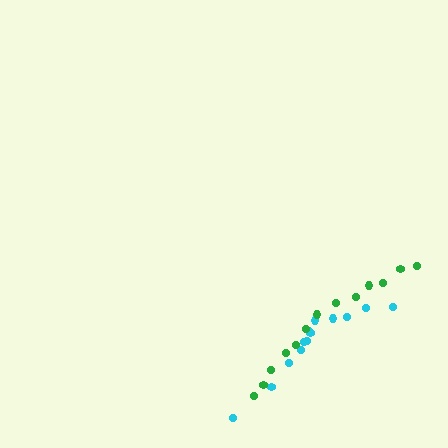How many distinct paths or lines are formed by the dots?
There are 2 distinct paths.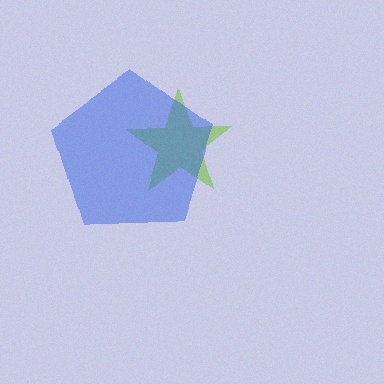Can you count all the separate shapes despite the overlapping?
Yes, there are 2 separate shapes.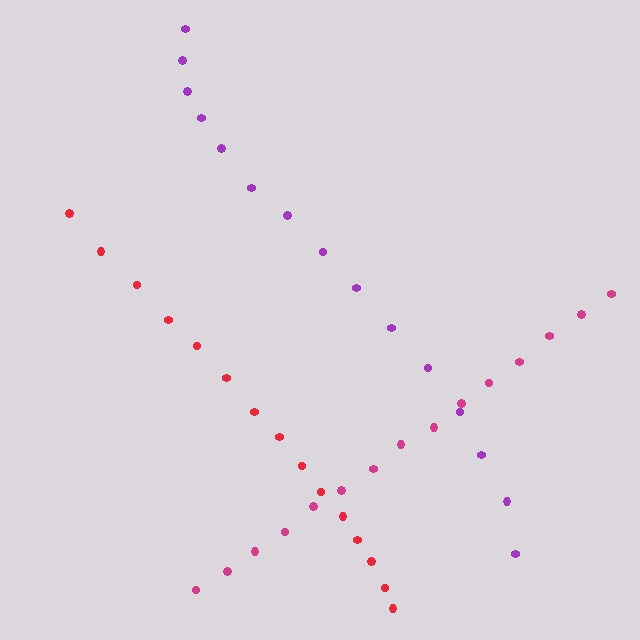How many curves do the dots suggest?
There are 3 distinct paths.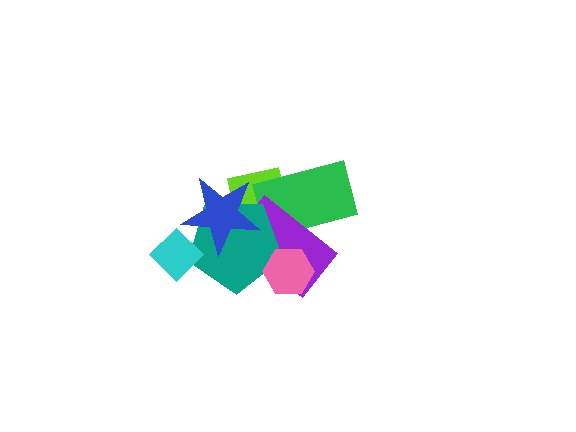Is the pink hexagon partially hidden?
No, no other shape covers it.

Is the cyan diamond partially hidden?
Yes, it is partially covered by another shape.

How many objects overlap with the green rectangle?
3 objects overlap with the green rectangle.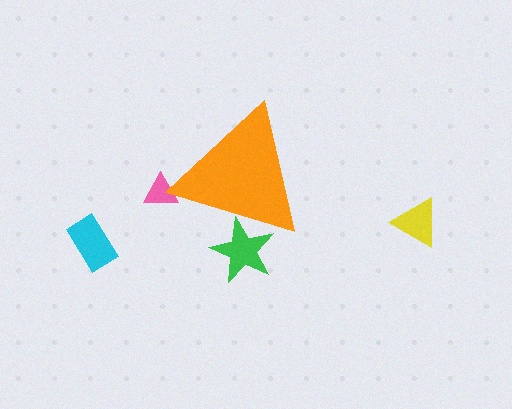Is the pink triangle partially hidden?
Yes, the pink triangle is partially hidden behind the orange triangle.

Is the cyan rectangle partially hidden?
No, the cyan rectangle is fully visible.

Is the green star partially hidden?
Yes, the green star is partially hidden behind the orange triangle.